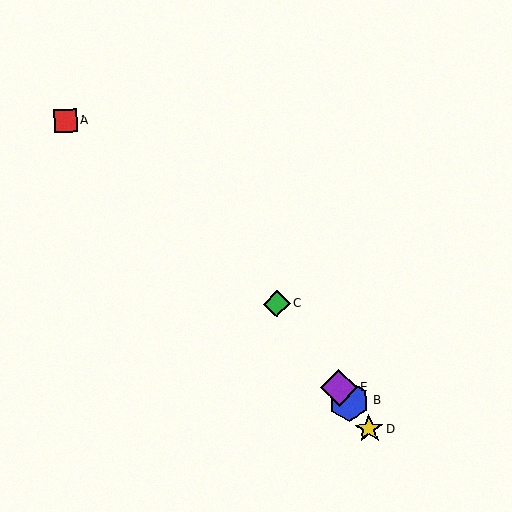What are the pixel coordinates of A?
Object A is at (65, 121).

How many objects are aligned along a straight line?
4 objects (B, C, D, E) are aligned along a straight line.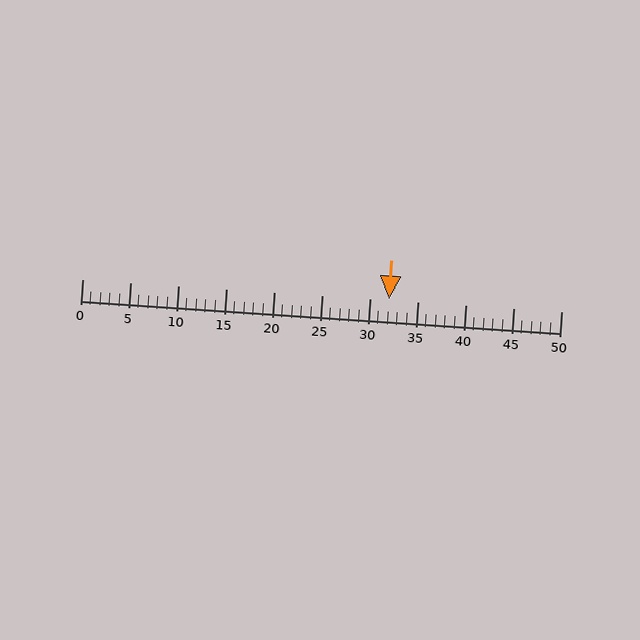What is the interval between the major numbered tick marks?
The major tick marks are spaced 5 units apart.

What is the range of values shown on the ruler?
The ruler shows values from 0 to 50.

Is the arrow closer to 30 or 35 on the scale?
The arrow is closer to 30.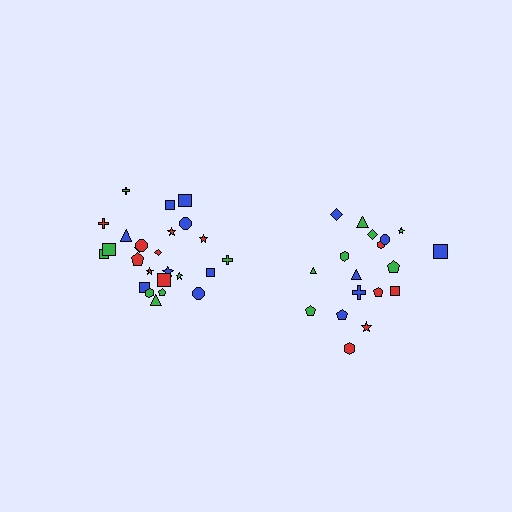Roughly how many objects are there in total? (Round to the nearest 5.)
Roughly 45 objects in total.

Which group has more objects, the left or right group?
The left group.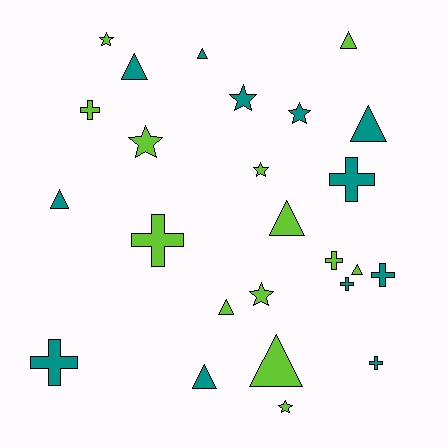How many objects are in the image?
There are 25 objects.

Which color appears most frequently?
Lime, with 13 objects.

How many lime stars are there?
There are 5 lime stars.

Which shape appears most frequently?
Triangle, with 10 objects.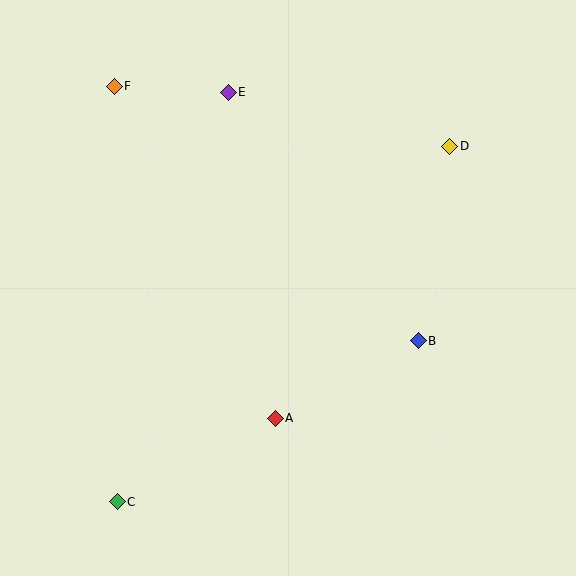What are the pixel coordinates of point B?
Point B is at (418, 341).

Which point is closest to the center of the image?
Point A at (275, 418) is closest to the center.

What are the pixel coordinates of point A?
Point A is at (275, 418).